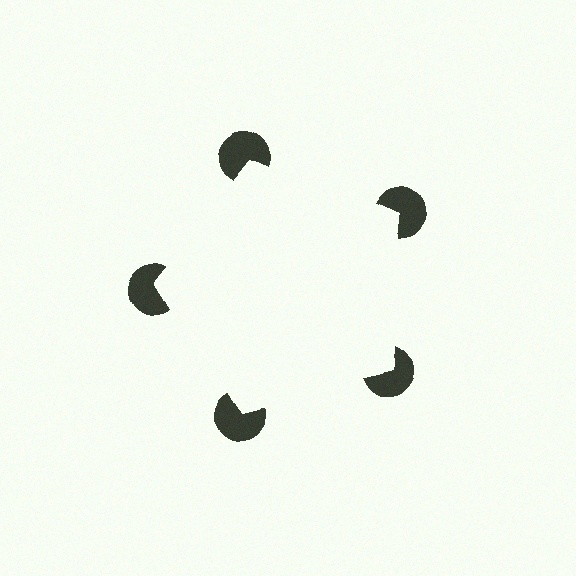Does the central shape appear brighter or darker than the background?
It typically appears slightly brighter than the background, even though no actual brightness change is drawn.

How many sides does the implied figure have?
5 sides.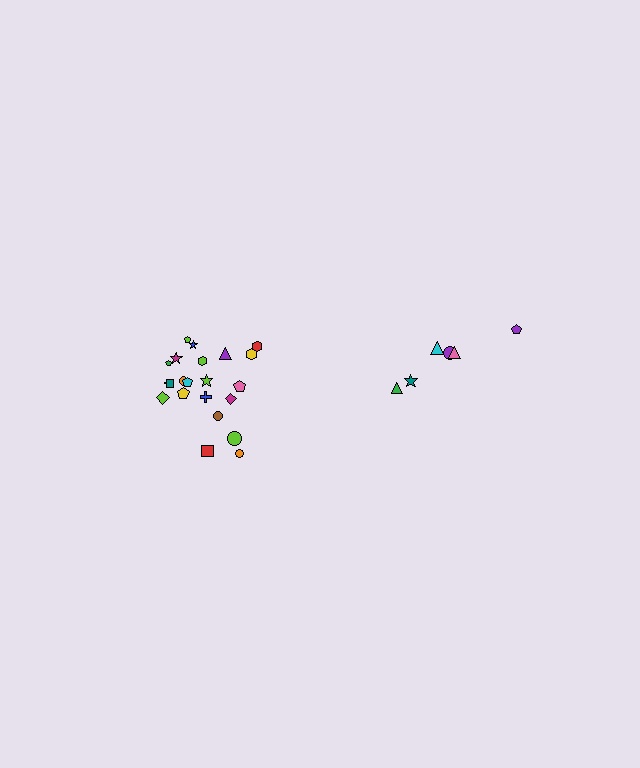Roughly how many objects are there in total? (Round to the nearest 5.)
Roughly 30 objects in total.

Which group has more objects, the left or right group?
The left group.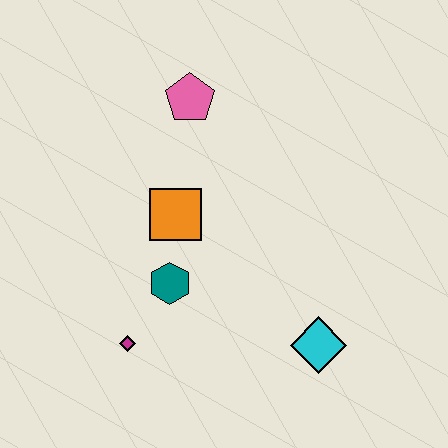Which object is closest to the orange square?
The teal hexagon is closest to the orange square.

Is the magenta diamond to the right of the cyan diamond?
No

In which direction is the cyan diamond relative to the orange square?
The cyan diamond is to the right of the orange square.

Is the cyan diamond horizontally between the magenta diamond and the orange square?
No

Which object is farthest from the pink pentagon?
The cyan diamond is farthest from the pink pentagon.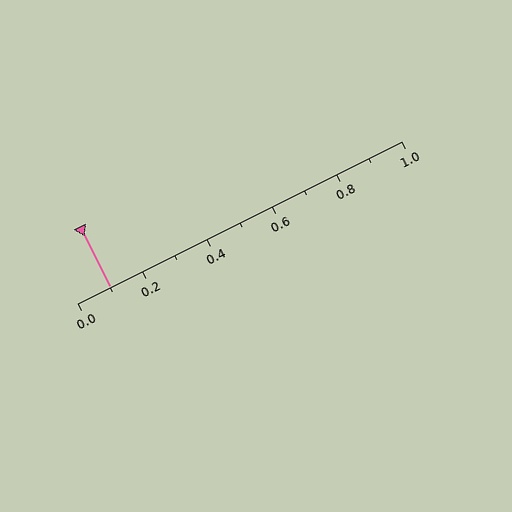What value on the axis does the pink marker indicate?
The marker indicates approximately 0.1.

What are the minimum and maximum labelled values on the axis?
The axis runs from 0.0 to 1.0.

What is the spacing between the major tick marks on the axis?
The major ticks are spaced 0.2 apart.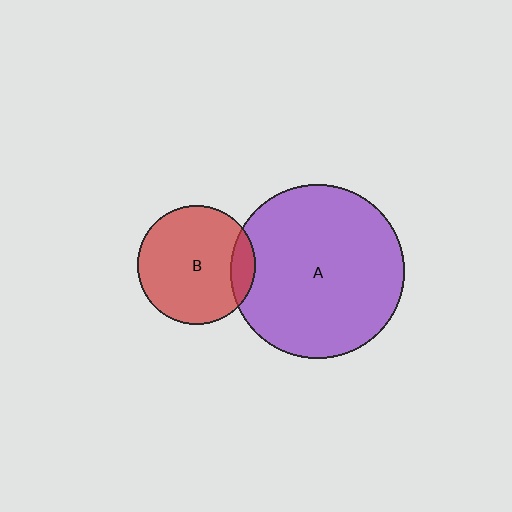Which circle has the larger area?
Circle A (purple).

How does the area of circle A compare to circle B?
Approximately 2.2 times.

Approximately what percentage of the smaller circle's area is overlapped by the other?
Approximately 10%.